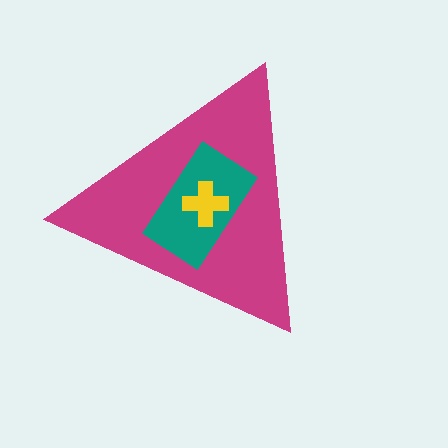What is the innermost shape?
The yellow cross.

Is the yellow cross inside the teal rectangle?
Yes.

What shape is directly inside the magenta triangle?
The teal rectangle.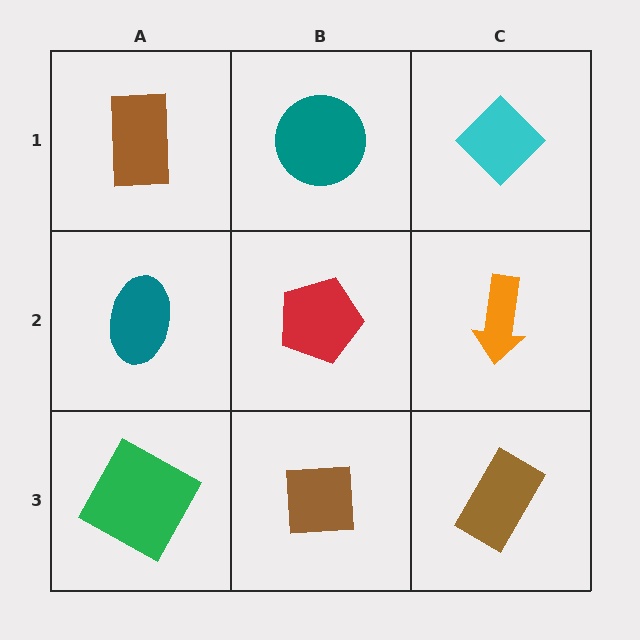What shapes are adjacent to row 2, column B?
A teal circle (row 1, column B), a brown square (row 3, column B), a teal ellipse (row 2, column A), an orange arrow (row 2, column C).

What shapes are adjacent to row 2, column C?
A cyan diamond (row 1, column C), a brown rectangle (row 3, column C), a red pentagon (row 2, column B).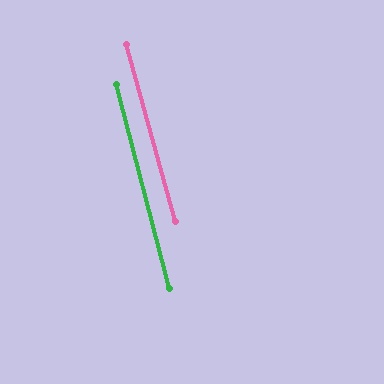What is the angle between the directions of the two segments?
Approximately 1 degree.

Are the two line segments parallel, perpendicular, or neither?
Parallel — their directions differ by only 1.0°.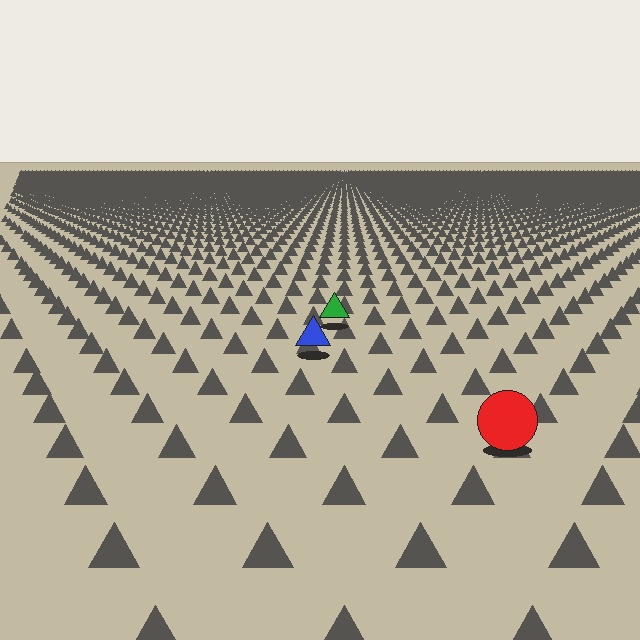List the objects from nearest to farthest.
From nearest to farthest: the red circle, the blue triangle, the green triangle.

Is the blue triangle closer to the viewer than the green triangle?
Yes. The blue triangle is closer — you can tell from the texture gradient: the ground texture is coarser near it.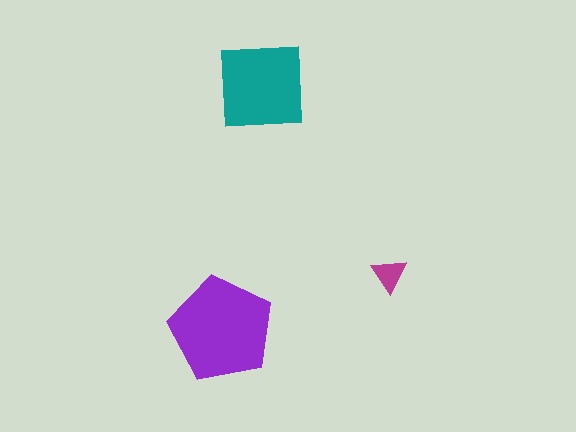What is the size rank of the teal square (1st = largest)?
2nd.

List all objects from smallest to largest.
The magenta triangle, the teal square, the purple pentagon.